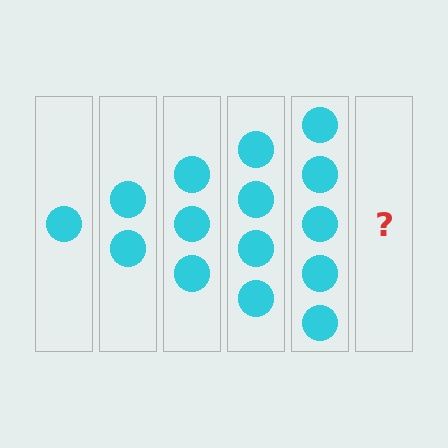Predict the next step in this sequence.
The next step is 6 circles.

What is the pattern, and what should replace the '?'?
The pattern is that each step adds one more circle. The '?' should be 6 circles.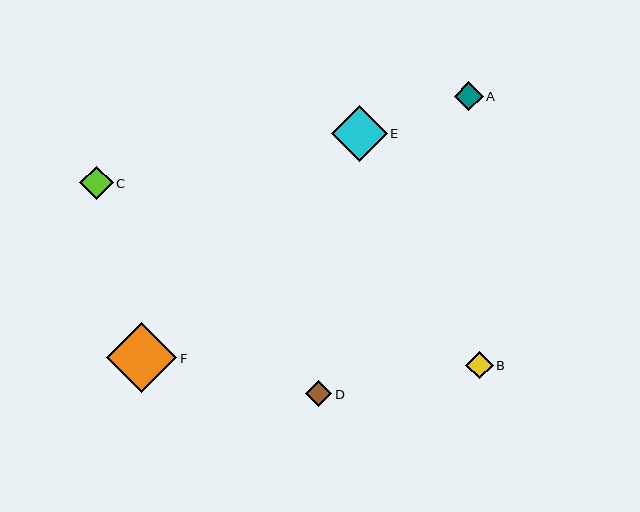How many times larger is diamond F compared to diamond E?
Diamond F is approximately 1.2 times the size of diamond E.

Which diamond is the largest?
Diamond F is the largest with a size of approximately 70 pixels.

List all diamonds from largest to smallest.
From largest to smallest: F, E, C, A, B, D.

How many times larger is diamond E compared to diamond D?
Diamond E is approximately 2.1 times the size of diamond D.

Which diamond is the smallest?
Diamond D is the smallest with a size of approximately 26 pixels.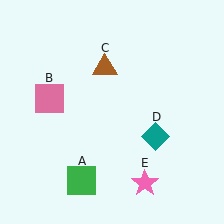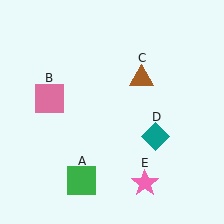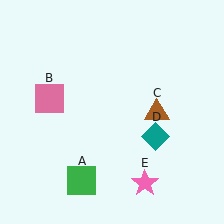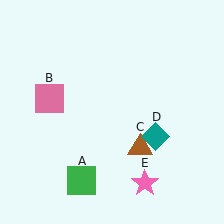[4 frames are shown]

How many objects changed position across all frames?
1 object changed position: brown triangle (object C).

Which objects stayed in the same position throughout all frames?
Green square (object A) and pink square (object B) and teal diamond (object D) and pink star (object E) remained stationary.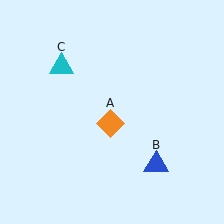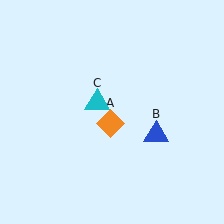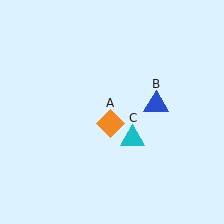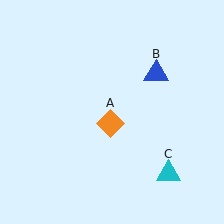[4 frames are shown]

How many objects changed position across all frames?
2 objects changed position: blue triangle (object B), cyan triangle (object C).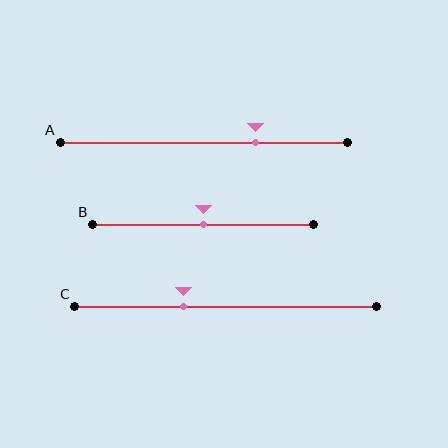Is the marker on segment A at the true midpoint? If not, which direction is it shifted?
No, the marker on segment A is shifted to the right by about 18% of the segment length.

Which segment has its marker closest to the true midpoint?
Segment B has its marker closest to the true midpoint.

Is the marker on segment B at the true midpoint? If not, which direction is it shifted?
Yes, the marker on segment B is at the true midpoint.